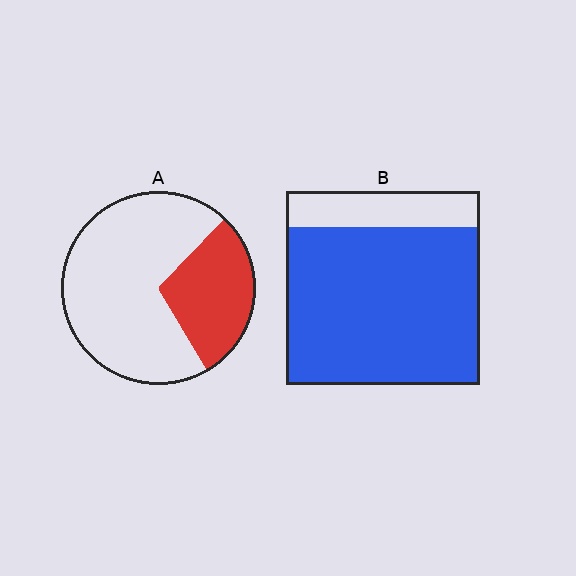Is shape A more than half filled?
No.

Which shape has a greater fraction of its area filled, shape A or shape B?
Shape B.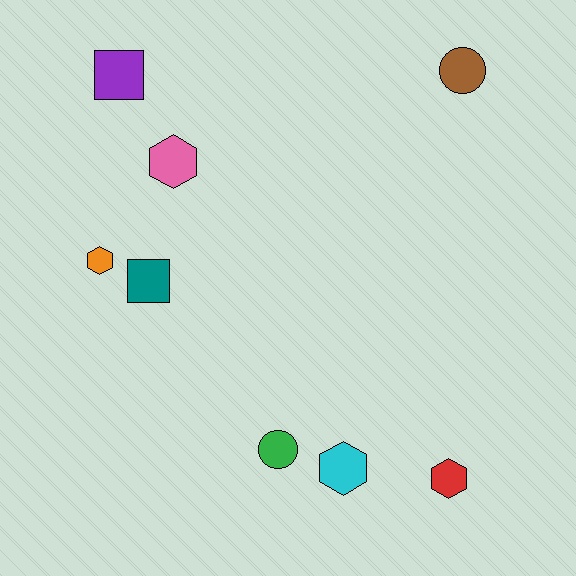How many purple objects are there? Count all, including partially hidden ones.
There is 1 purple object.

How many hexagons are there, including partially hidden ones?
There are 4 hexagons.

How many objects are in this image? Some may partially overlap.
There are 8 objects.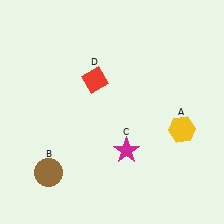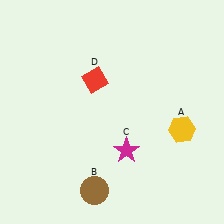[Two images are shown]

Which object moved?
The brown circle (B) moved right.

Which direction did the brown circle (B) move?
The brown circle (B) moved right.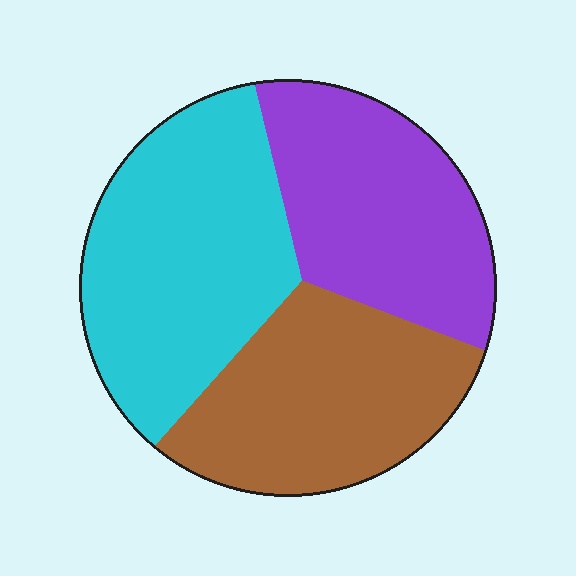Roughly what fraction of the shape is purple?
Purple covers around 30% of the shape.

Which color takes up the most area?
Cyan, at roughly 40%.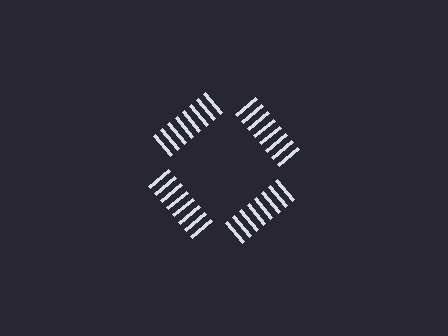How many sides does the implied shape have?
4 sides — the line-ends trace a square.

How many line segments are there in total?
32 — 8 along each of the 4 edges.